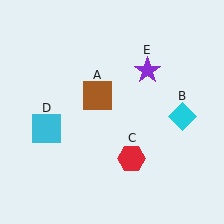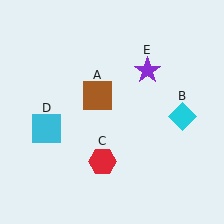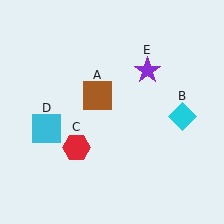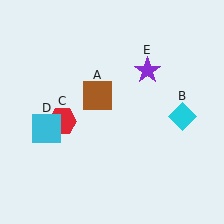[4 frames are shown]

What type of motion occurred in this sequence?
The red hexagon (object C) rotated clockwise around the center of the scene.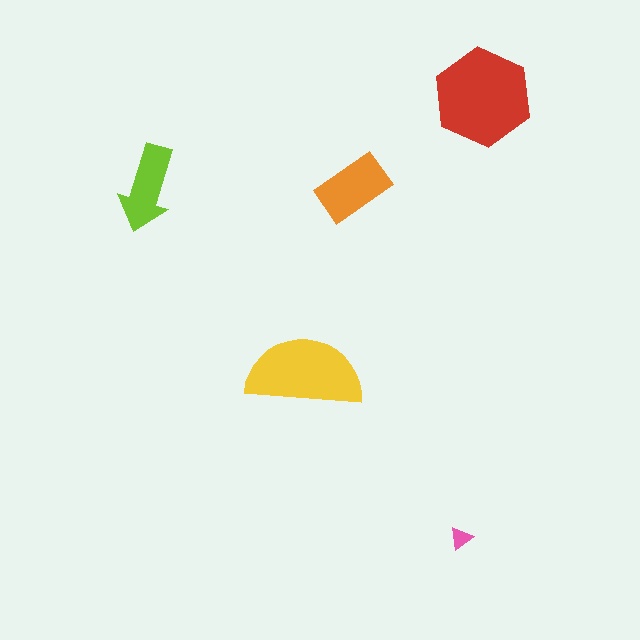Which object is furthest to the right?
The red hexagon is rightmost.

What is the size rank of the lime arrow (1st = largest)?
4th.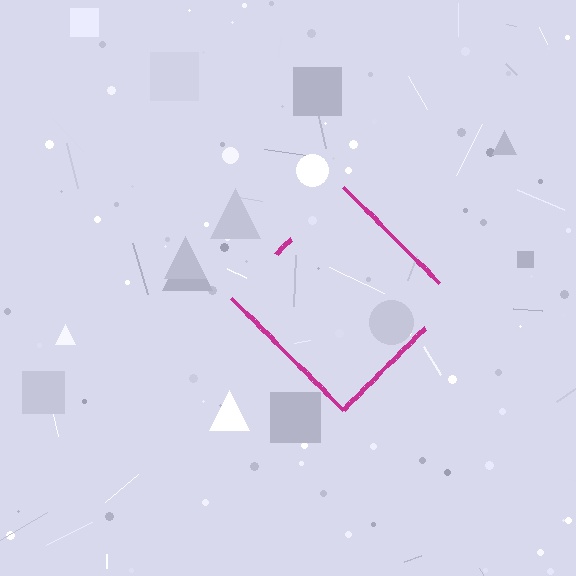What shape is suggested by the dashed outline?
The dashed outline suggests a diamond.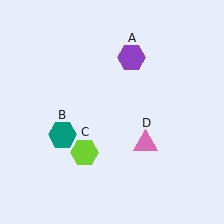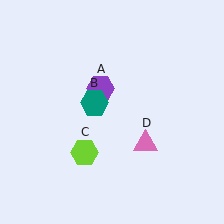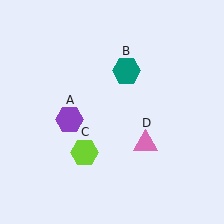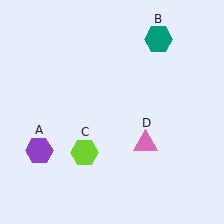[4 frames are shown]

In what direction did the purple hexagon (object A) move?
The purple hexagon (object A) moved down and to the left.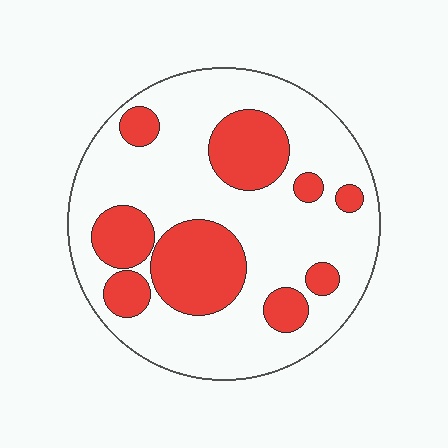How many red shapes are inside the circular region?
9.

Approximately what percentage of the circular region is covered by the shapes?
Approximately 30%.